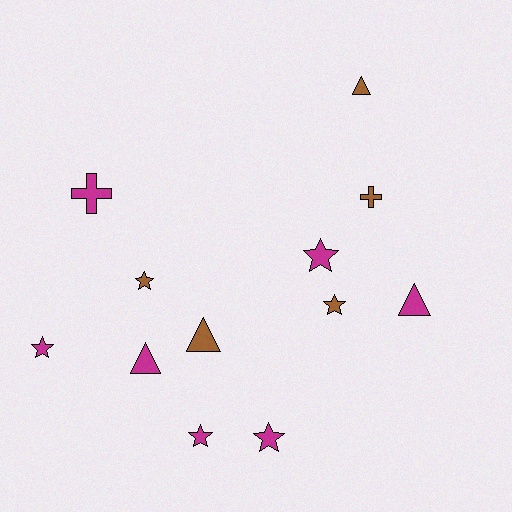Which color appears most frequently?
Magenta, with 7 objects.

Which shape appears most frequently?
Star, with 6 objects.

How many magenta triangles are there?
There are 2 magenta triangles.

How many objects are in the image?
There are 12 objects.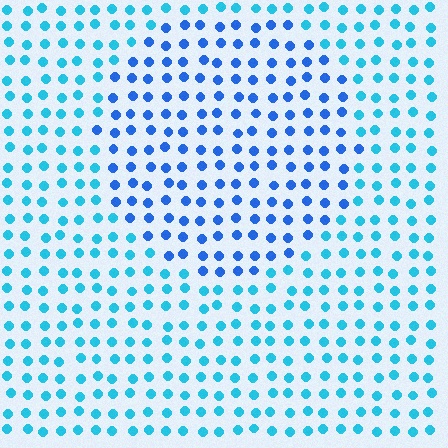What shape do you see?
I see a circle.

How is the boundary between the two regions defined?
The boundary is defined purely by a slight shift in hue (about 30 degrees). Spacing, size, and orientation are identical on both sides.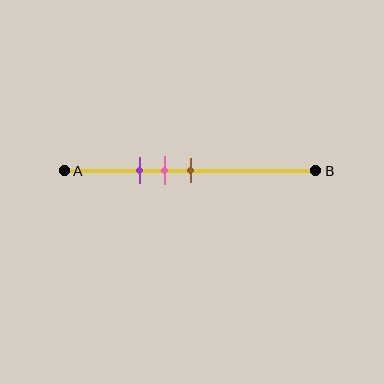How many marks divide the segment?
There are 3 marks dividing the segment.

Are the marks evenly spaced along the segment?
Yes, the marks are approximately evenly spaced.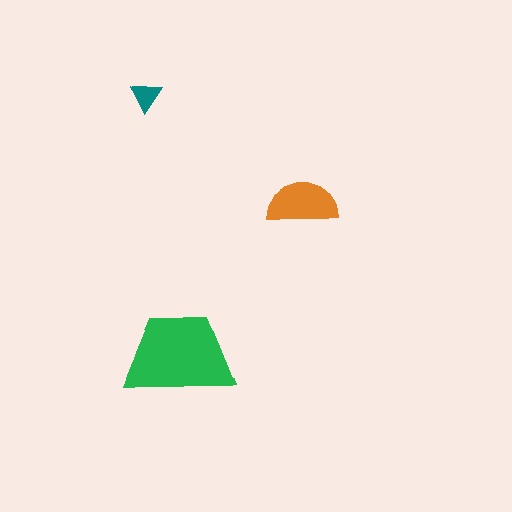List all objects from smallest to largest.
The teal triangle, the orange semicircle, the green trapezoid.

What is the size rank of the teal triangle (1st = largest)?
3rd.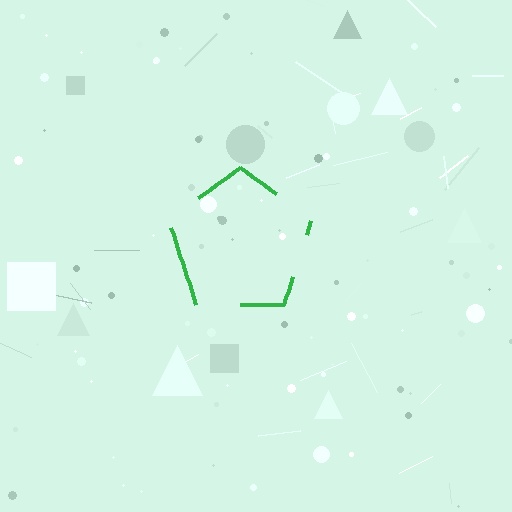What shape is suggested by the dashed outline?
The dashed outline suggests a pentagon.